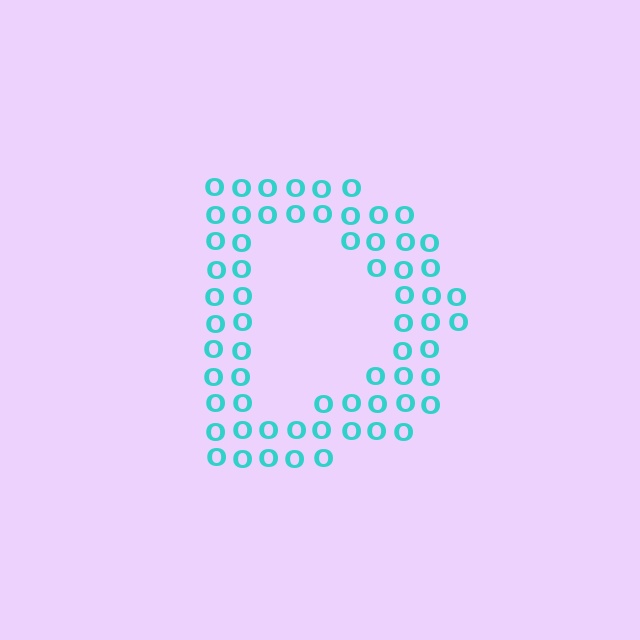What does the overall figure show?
The overall figure shows the letter D.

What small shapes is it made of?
It is made of small letter O's.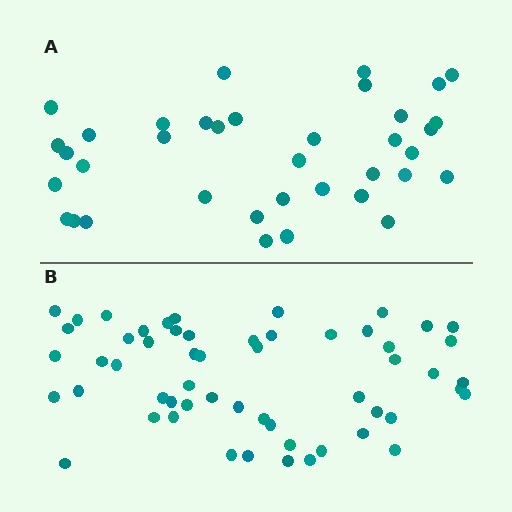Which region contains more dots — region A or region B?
Region B (the bottom region) has more dots.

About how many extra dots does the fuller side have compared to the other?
Region B has approximately 20 more dots than region A.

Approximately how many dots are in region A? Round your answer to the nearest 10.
About 40 dots. (The exact count is 37, which rounds to 40.)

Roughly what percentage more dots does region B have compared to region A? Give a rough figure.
About 50% more.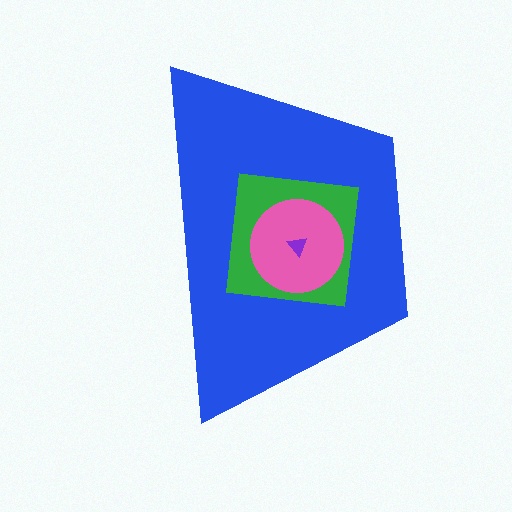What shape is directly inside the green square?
The pink circle.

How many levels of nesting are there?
4.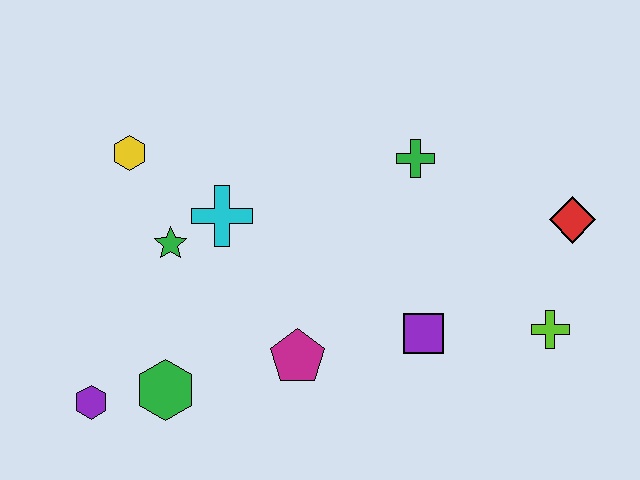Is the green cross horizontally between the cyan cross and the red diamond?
Yes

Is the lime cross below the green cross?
Yes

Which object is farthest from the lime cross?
The purple hexagon is farthest from the lime cross.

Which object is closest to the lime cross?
The red diamond is closest to the lime cross.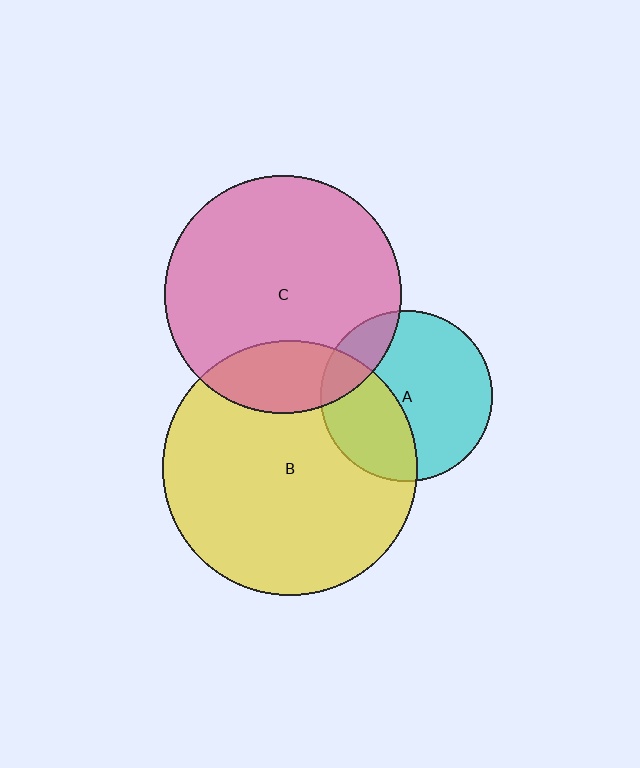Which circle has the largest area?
Circle B (yellow).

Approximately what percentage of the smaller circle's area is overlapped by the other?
Approximately 35%.